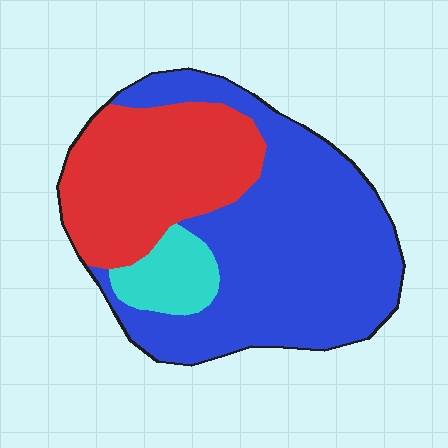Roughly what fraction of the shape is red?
Red takes up between a quarter and a half of the shape.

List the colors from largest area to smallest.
From largest to smallest: blue, red, cyan.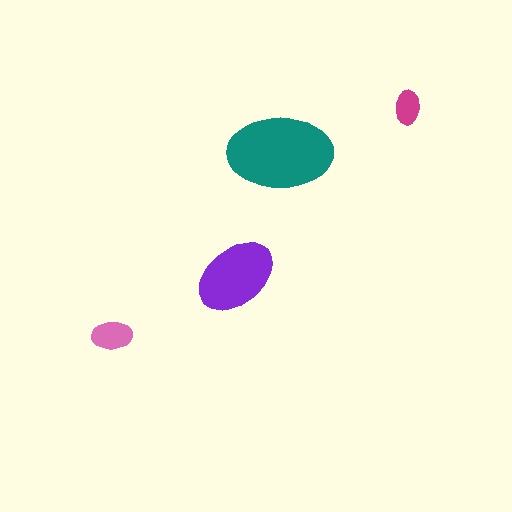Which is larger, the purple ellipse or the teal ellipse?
The teal one.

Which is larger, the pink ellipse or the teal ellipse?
The teal one.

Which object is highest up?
The magenta ellipse is topmost.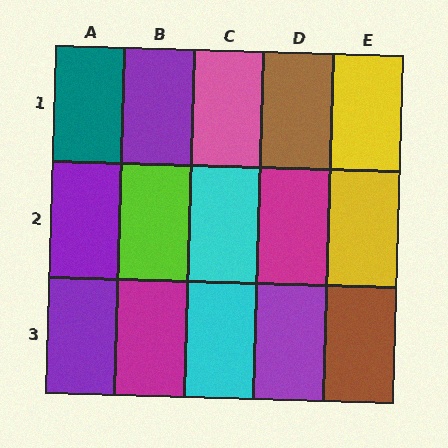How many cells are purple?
4 cells are purple.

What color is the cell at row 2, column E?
Yellow.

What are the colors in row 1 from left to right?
Teal, purple, pink, brown, yellow.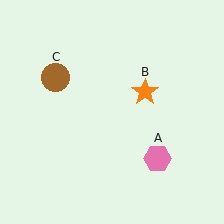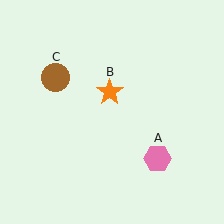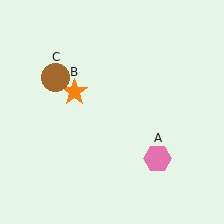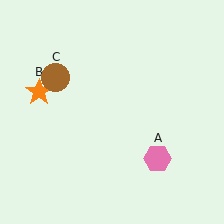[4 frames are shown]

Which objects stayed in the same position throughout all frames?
Pink hexagon (object A) and brown circle (object C) remained stationary.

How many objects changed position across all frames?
1 object changed position: orange star (object B).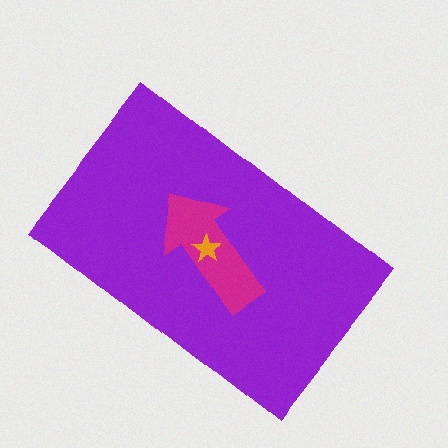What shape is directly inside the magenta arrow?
The orange star.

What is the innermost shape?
The orange star.